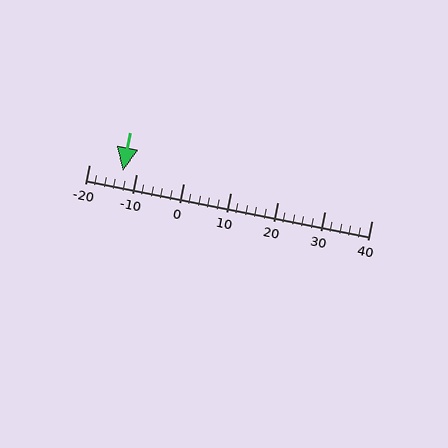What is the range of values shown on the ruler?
The ruler shows values from -20 to 40.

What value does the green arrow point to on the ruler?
The green arrow points to approximately -13.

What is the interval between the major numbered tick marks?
The major tick marks are spaced 10 units apart.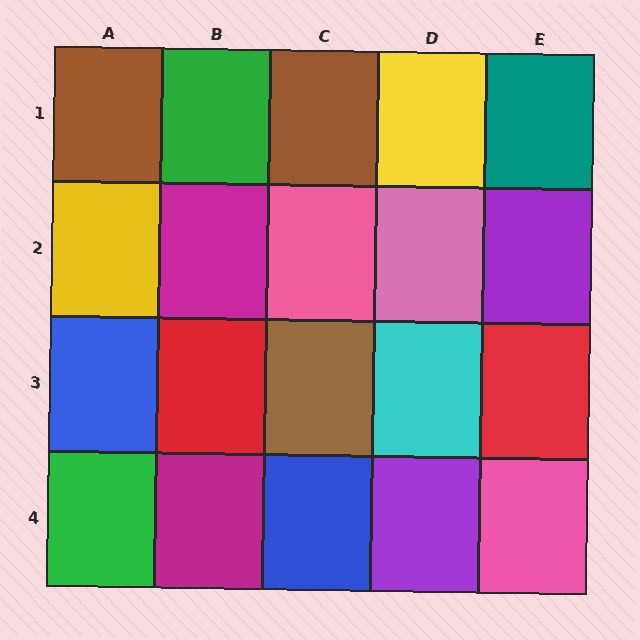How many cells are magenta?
2 cells are magenta.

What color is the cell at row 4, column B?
Magenta.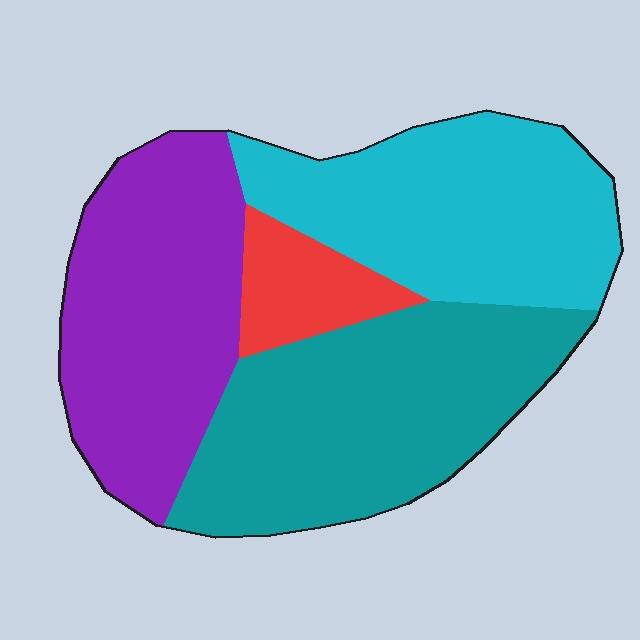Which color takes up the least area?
Red, at roughly 10%.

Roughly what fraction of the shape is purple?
Purple takes up between a sixth and a third of the shape.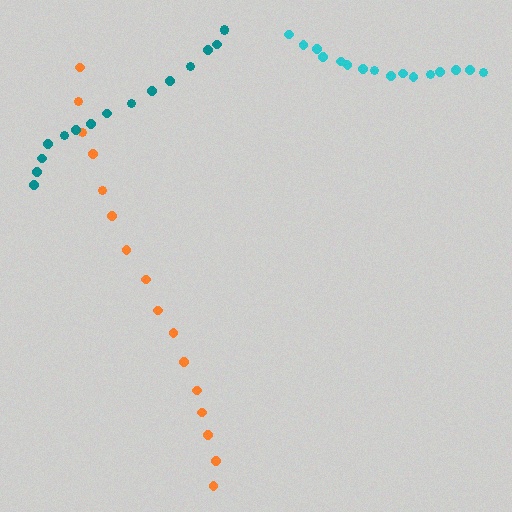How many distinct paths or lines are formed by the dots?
There are 3 distinct paths.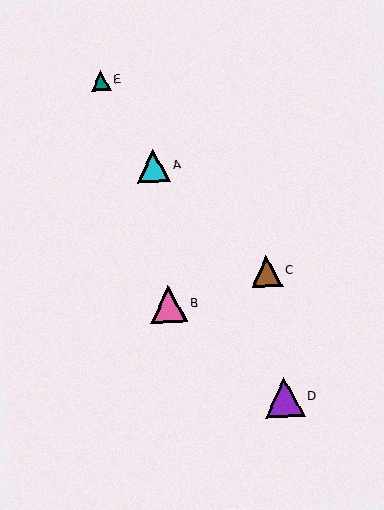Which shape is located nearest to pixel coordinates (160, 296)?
The pink triangle (labeled B) at (169, 304) is nearest to that location.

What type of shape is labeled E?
Shape E is a teal triangle.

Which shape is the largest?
The purple triangle (labeled D) is the largest.